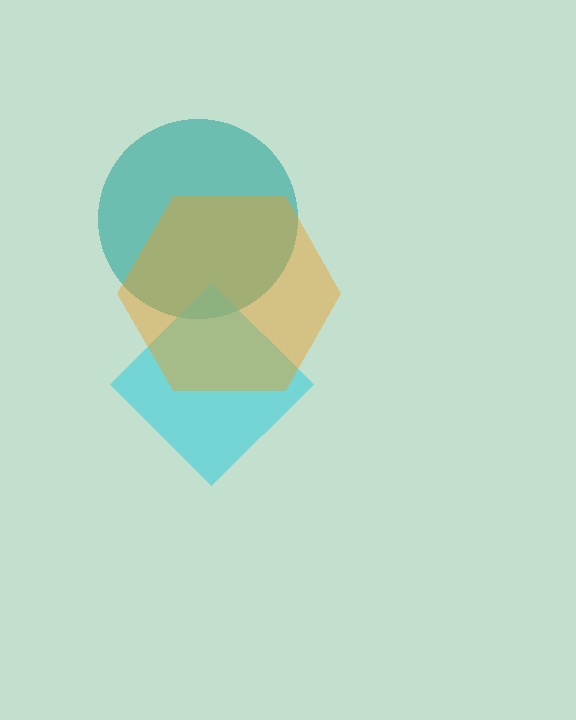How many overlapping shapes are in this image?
There are 3 overlapping shapes in the image.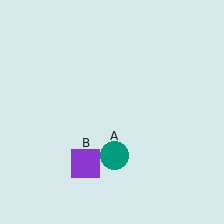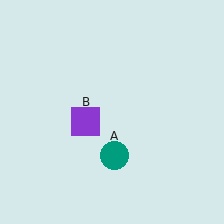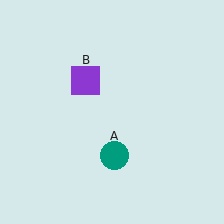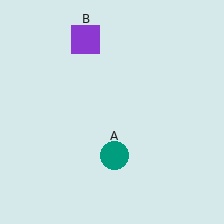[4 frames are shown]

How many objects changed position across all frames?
1 object changed position: purple square (object B).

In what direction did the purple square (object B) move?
The purple square (object B) moved up.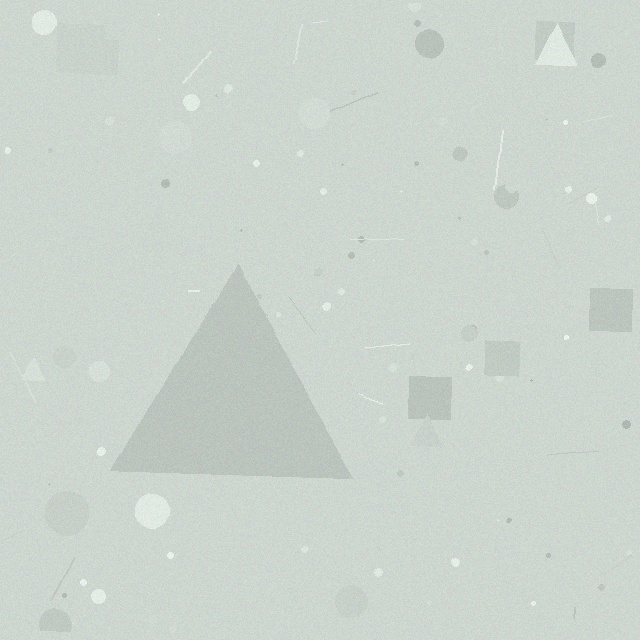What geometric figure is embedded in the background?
A triangle is embedded in the background.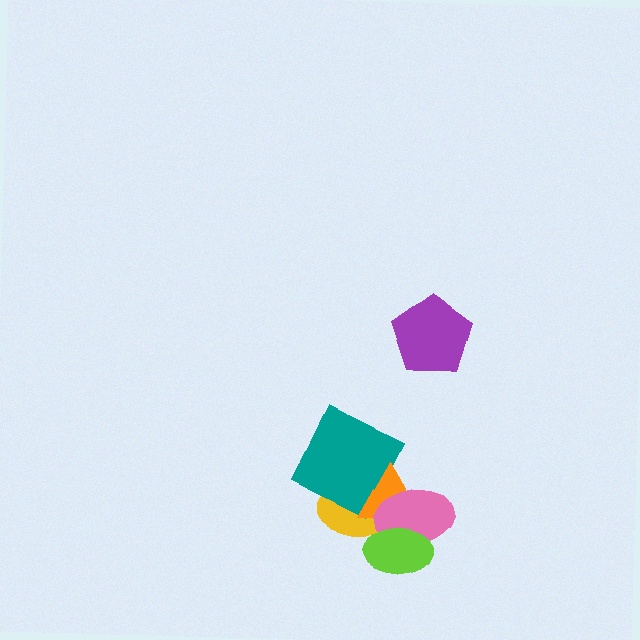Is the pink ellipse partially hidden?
Yes, it is partially covered by another shape.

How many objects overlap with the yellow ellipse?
4 objects overlap with the yellow ellipse.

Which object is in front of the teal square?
The orange triangle is in front of the teal square.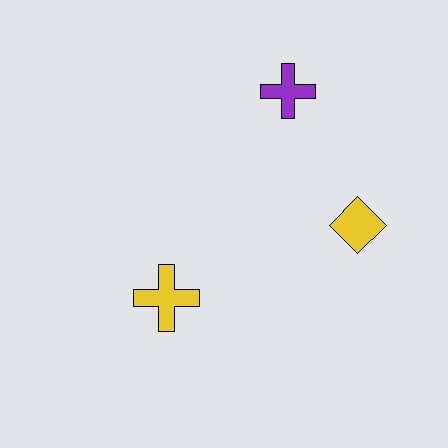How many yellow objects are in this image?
There are 2 yellow objects.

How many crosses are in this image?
There are 2 crosses.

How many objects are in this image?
There are 3 objects.